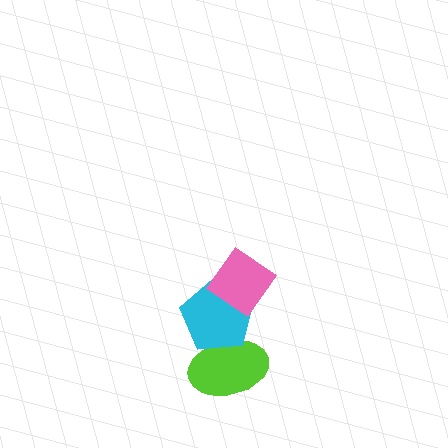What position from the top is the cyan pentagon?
The cyan pentagon is 2nd from the top.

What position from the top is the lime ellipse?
The lime ellipse is 3rd from the top.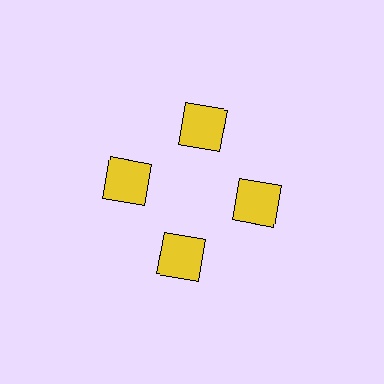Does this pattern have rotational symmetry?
Yes, this pattern has 4-fold rotational symmetry. It looks the same after rotating 90 degrees around the center.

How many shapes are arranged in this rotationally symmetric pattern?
There are 4 shapes, arranged in 4 groups of 1.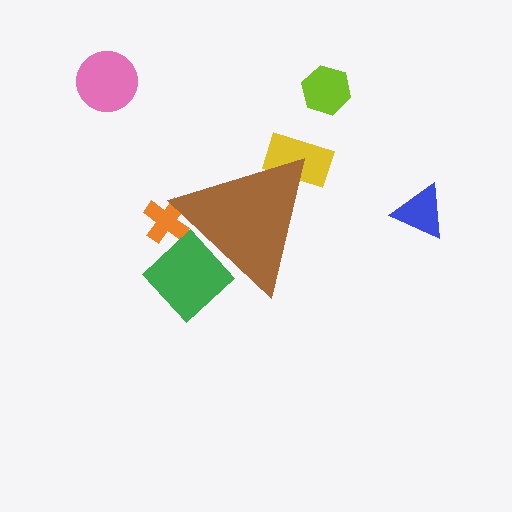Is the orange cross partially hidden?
Yes, the orange cross is partially hidden behind the brown triangle.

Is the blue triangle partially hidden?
No, the blue triangle is fully visible.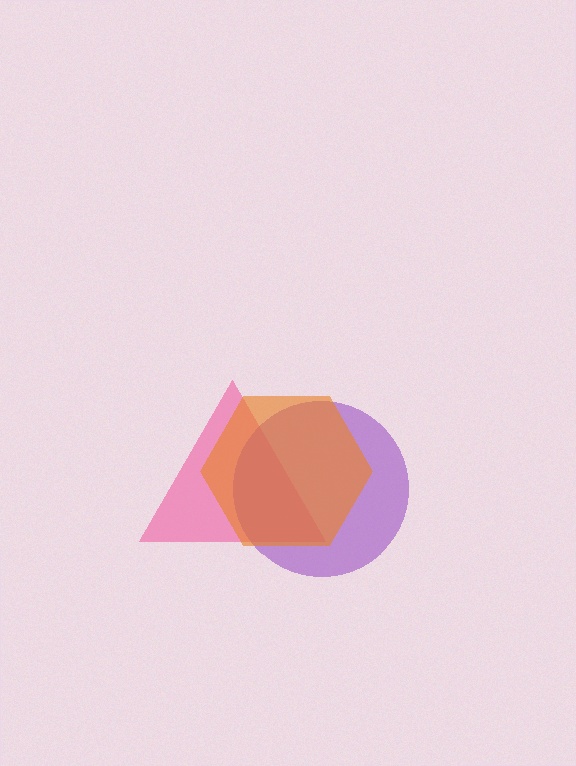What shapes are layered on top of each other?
The layered shapes are: a pink triangle, a purple circle, an orange hexagon.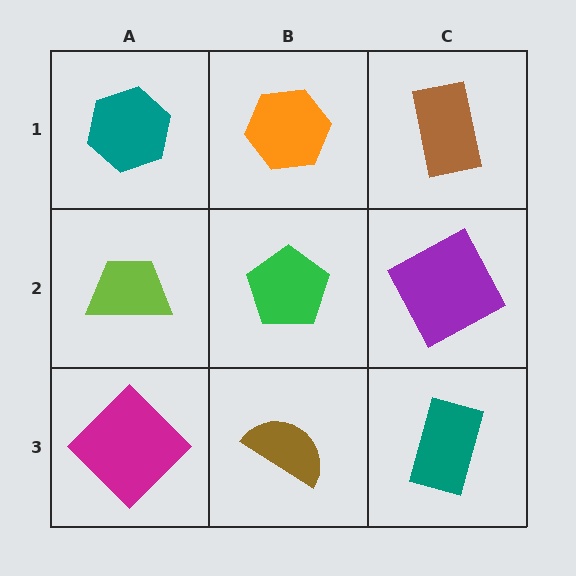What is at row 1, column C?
A brown rectangle.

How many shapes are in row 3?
3 shapes.